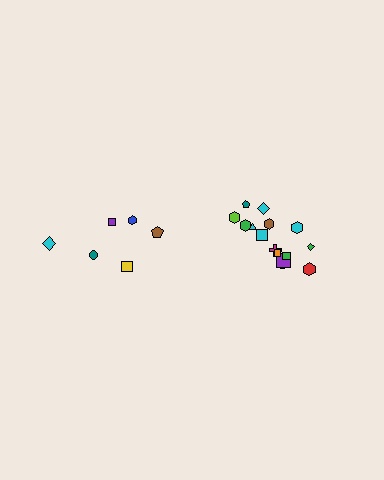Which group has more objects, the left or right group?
The right group.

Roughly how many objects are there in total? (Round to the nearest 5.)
Roughly 20 objects in total.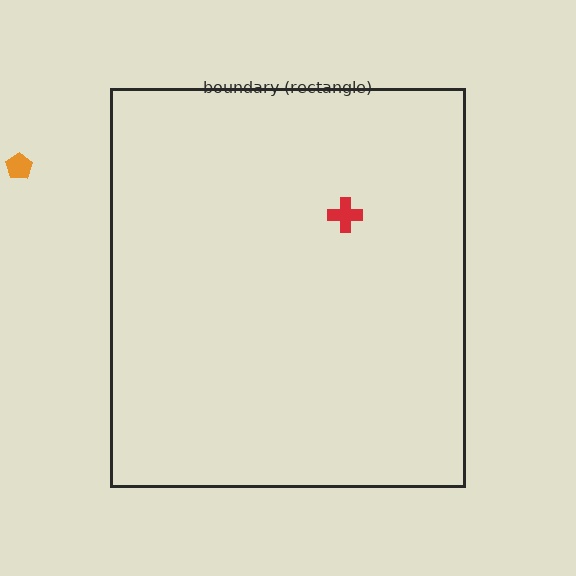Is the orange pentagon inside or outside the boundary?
Outside.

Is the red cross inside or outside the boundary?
Inside.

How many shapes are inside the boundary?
1 inside, 1 outside.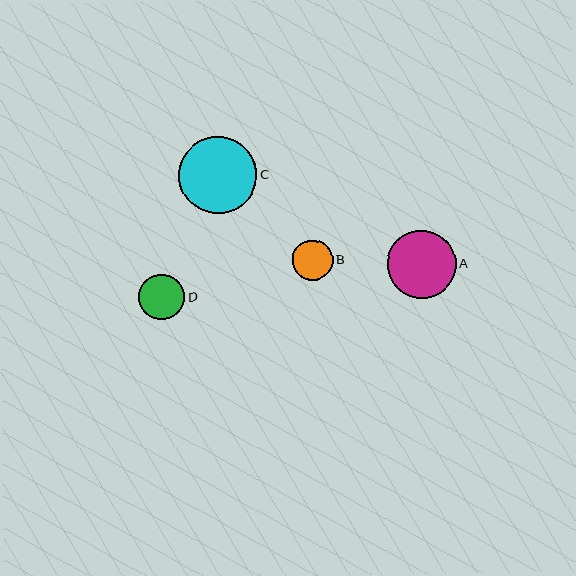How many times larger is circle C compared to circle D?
Circle C is approximately 1.7 times the size of circle D.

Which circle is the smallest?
Circle B is the smallest with a size of approximately 41 pixels.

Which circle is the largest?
Circle C is the largest with a size of approximately 78 pixels.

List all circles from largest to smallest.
From largest to smallest: C, A, D, B.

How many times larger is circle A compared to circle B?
Circle A is approximately 1.7 times the size of circle B.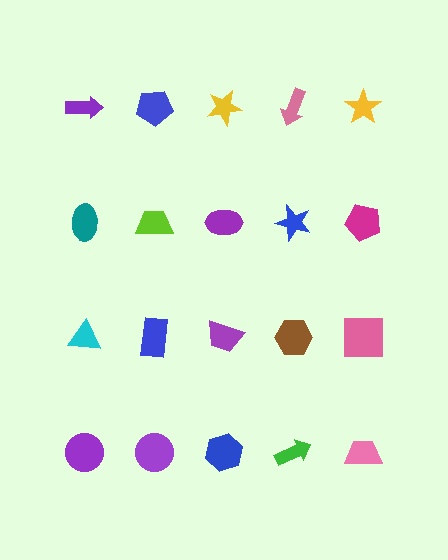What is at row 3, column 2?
A blue rectangle.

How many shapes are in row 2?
5 shapes.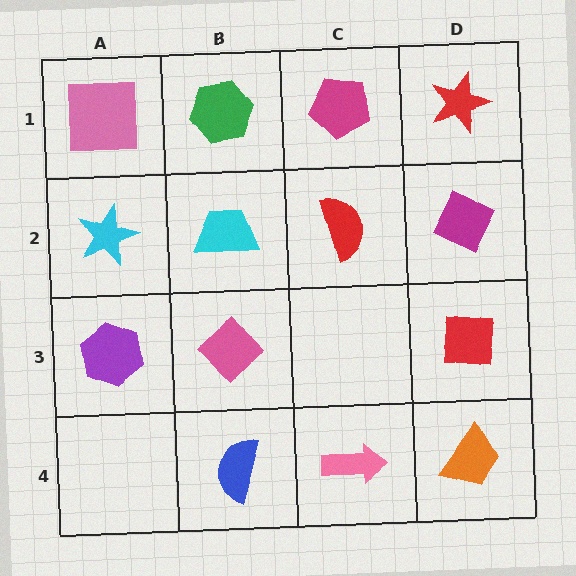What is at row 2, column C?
A red semicircle.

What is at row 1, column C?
A magenta pentagon.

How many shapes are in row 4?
3 shapes.